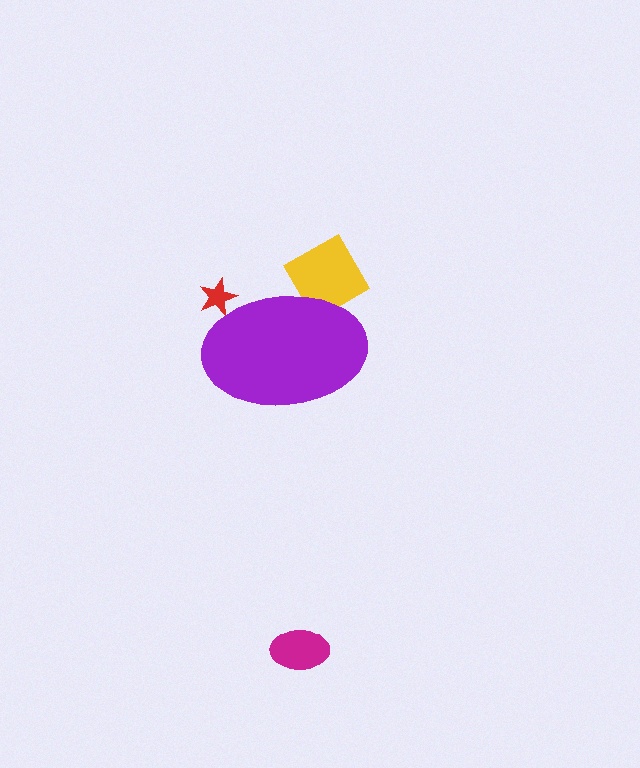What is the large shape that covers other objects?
A purple ellipse.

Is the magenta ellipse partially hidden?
No, the magenta ellipse is fully visible.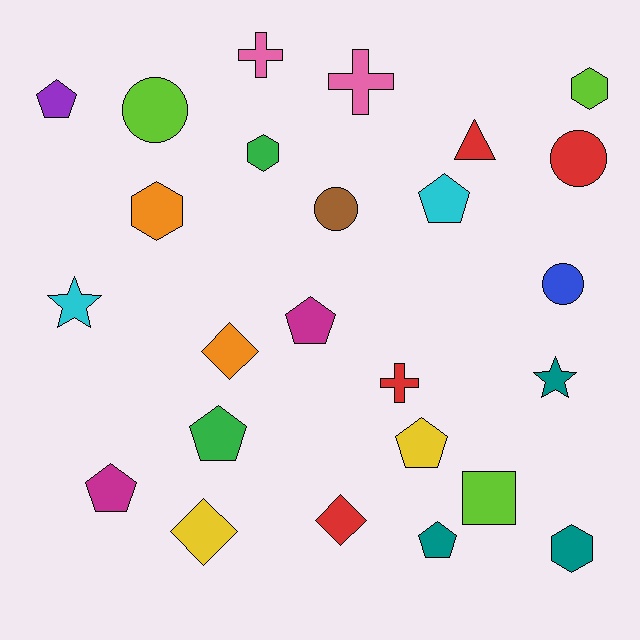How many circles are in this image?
There are 4 circles.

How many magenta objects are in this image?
There are 2 magenta objects.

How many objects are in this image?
There are 25 objects.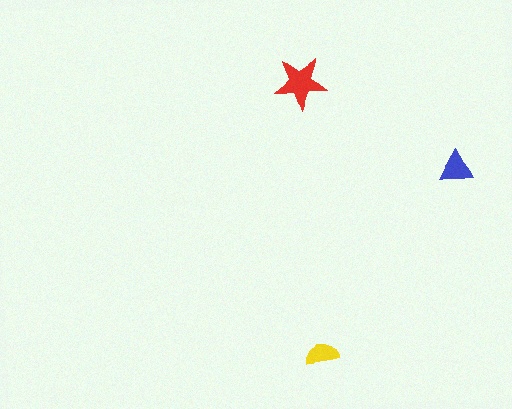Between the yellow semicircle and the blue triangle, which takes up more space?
The blue triangle.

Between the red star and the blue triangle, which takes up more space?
The red star.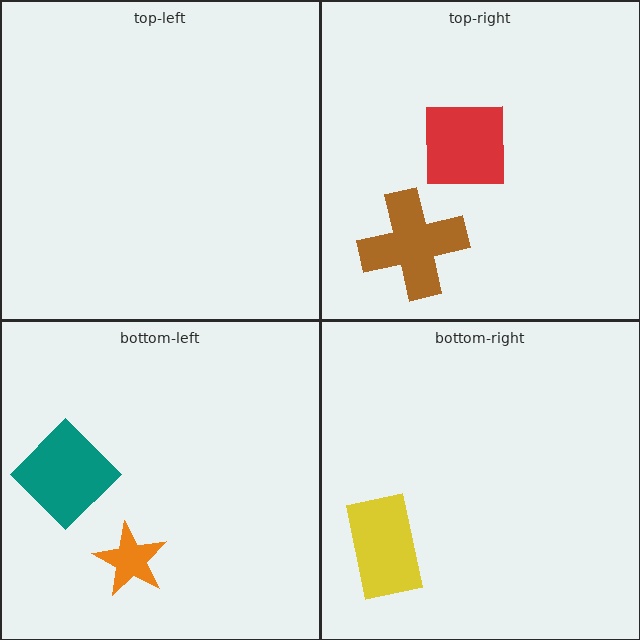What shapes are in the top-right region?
The red square, the brown cross.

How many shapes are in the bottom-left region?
2.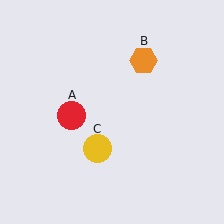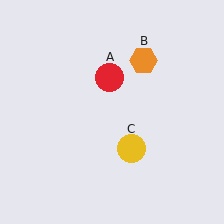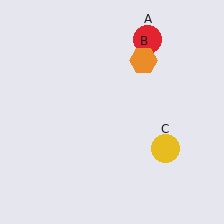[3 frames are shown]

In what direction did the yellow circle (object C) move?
The yellow circle (object C) moved right.